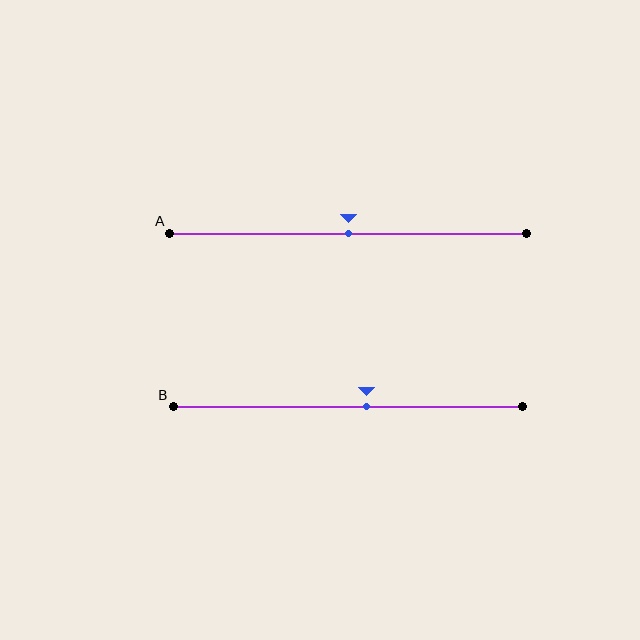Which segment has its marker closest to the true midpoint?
Segment A has its marker closest to the true midpoint.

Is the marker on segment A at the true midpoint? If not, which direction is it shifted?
Yes, the marker on segment A is at the true midpoint.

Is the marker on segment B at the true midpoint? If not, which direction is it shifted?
No, the marker on segment B is shifted to the right by about 5% of the segment length.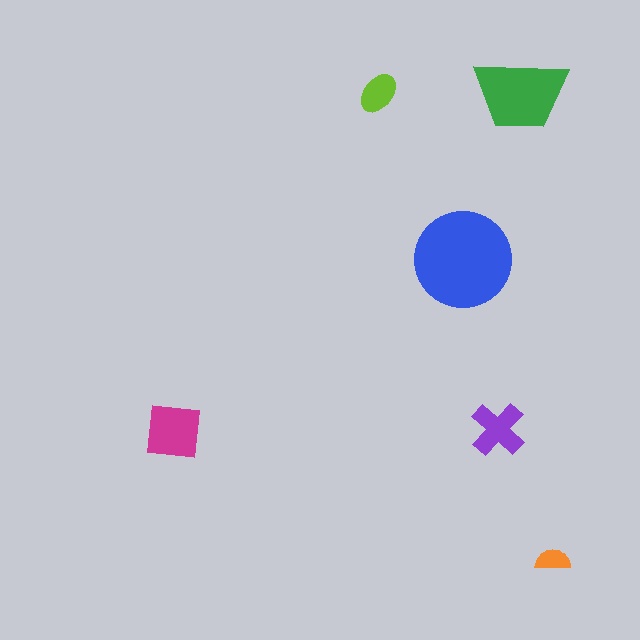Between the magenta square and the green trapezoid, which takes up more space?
The green trapezoid.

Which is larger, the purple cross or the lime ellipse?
The purple cross.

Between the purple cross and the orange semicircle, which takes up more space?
The purple cross.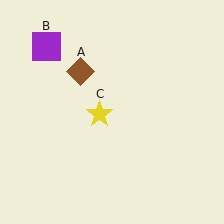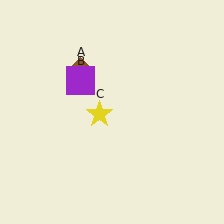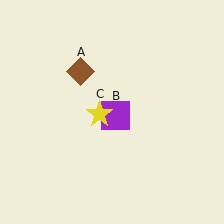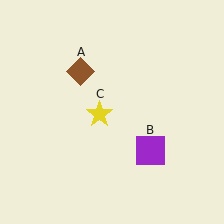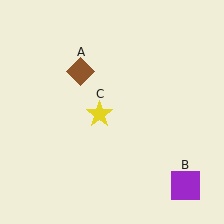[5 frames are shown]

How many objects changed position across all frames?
1 object changed position: purple square (object B).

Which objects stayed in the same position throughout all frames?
Brown diamond (object A) and yellow star (object C) remained stationary.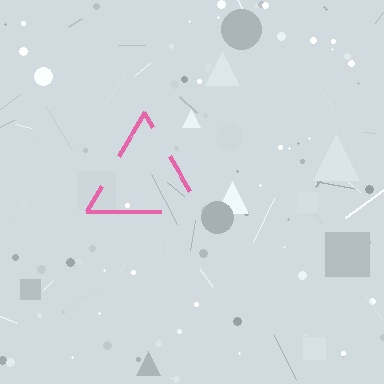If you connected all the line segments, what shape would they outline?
They would outline a triangle.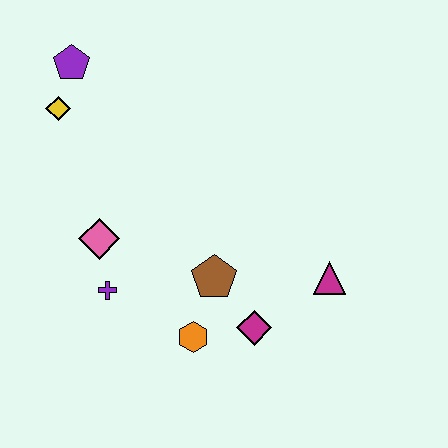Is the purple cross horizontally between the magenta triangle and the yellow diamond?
Yes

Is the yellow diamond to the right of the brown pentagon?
No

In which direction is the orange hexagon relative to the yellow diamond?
The orange hexagon is below the yellow diamond.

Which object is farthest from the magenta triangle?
The purple pentagon is farthest from the magenta triangle.